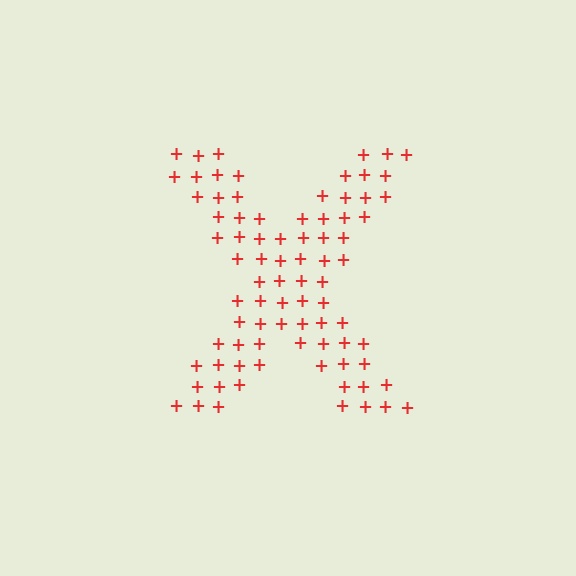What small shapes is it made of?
It is made of small plus signs.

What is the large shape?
The large shape is the letter X.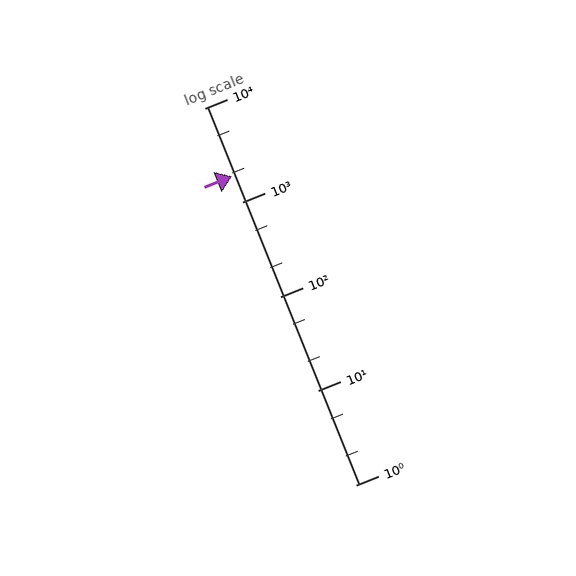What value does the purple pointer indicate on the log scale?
The pointer indicates approximately 1900.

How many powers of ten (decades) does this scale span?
The scale spans 4 decades, from 1 to 10000.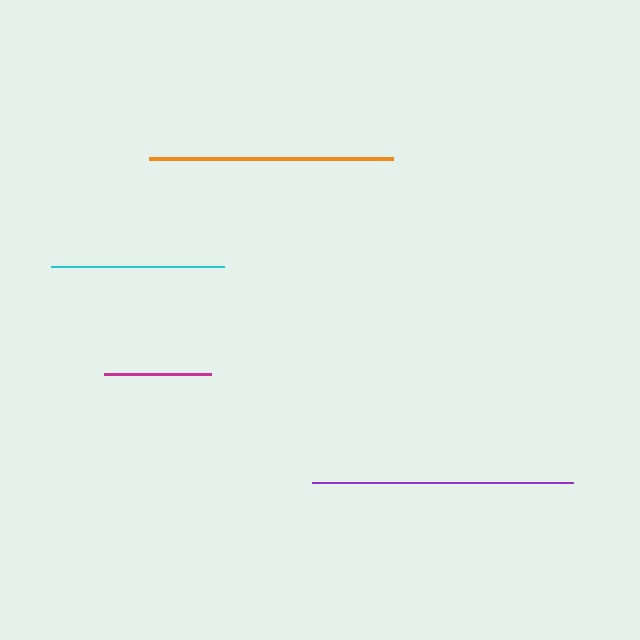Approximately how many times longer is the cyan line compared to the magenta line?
The cyan line is approximately 1.6 times the length of the magenta line.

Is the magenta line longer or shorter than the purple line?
The purple line is longer than the magenta line.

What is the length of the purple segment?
The purple segment is approximately 260 pixels long.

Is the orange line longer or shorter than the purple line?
The purple line is longer than the orange line.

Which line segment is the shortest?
The magenta line is the shortest at approximately 107 pixels.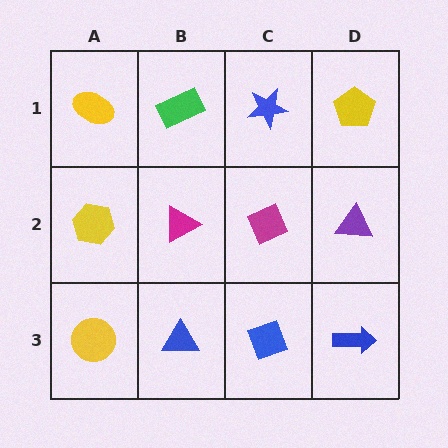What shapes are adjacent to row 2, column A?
A yellow ellipse (row 1, column A), a yellow circle (row 3, column A), a magenta triangle (row 2, column B).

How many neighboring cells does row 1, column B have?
3.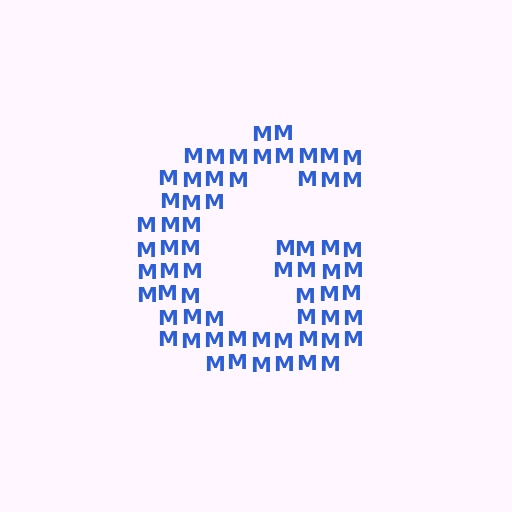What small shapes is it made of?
It is made of small letter M's.